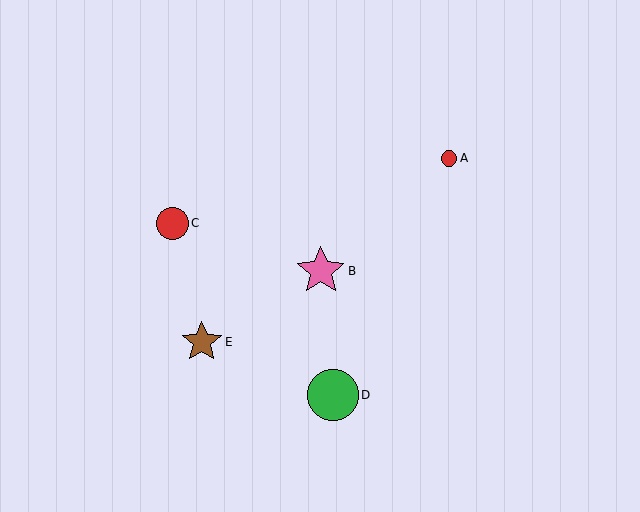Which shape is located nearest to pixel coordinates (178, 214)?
The red circle (labeled C) at (172, 223) is nearest to that location.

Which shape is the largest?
The green circle (labeled D) is the largest.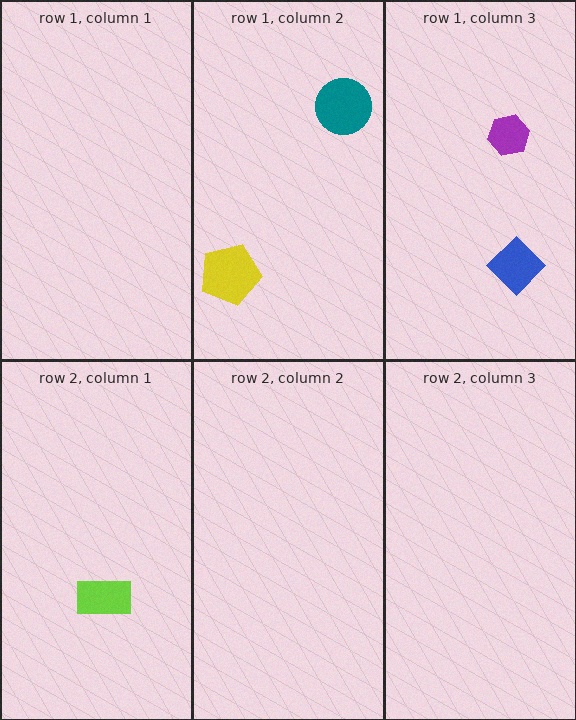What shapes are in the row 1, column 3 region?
The blue diamond, the purple hexagon.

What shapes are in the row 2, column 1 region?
The lime rectangle.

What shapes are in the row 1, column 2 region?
The teal circle, the yellow pentagon.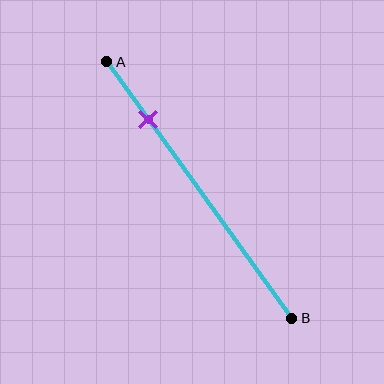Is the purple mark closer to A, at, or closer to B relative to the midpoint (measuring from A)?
The purple mark is closer to point A than the midpoint of segment AB.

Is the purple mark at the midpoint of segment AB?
No, the mark is at about 25% from A, not at the 50% midpoint.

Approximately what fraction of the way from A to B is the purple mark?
The purple mark is approximately 25% of the way from A to B.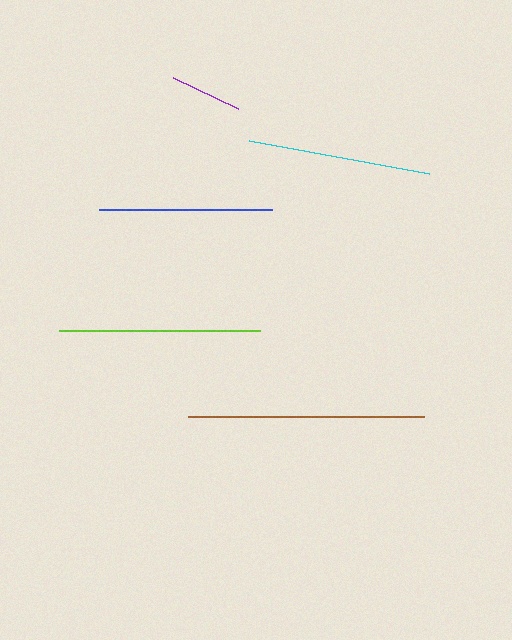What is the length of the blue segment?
The blue segment is approximately 174 pixels long.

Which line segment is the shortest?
The purple line is the shortest at approximately 73 pixels.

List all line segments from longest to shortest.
From longest to shortest: brown, lime, cyan, blue, purple.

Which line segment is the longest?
The brown line is the longest at approximately 236 pixels.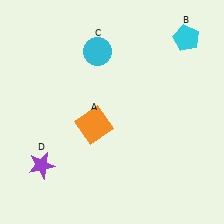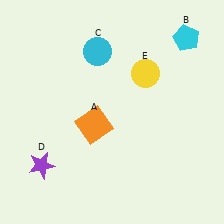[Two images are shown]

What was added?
A yellow circle (E) was added in Image 2.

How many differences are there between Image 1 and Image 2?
There is 1 difference between the two images.